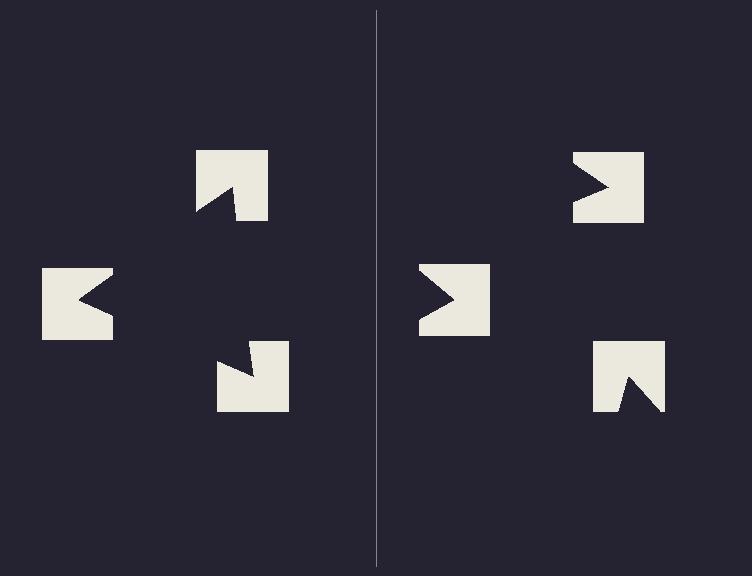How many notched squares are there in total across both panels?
6 — 3 on each side.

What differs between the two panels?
The notched squares are positioned identically on both sides; only the wedge orientations differ. On the left they align to a triangle; on the right they are misaligned.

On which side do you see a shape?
An illusory triangle appears on the left side. On the right side the wedge cuts are rotated, so no coherent shape forms.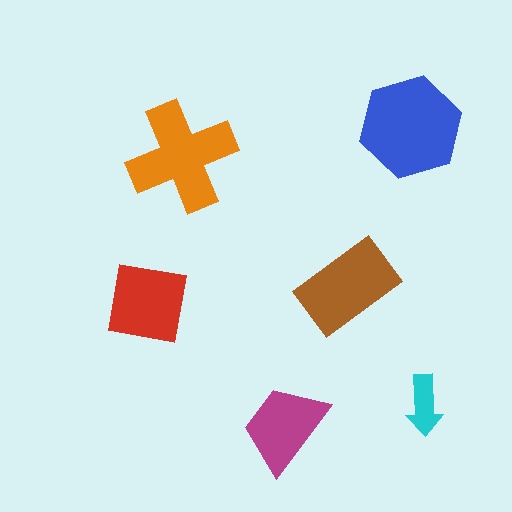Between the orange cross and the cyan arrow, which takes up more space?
The orange cross.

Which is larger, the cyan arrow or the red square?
The red square.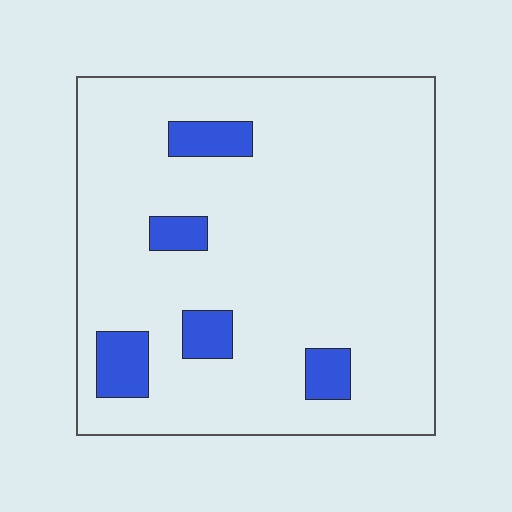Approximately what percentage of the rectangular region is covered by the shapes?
Approximately 10%.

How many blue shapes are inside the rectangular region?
5.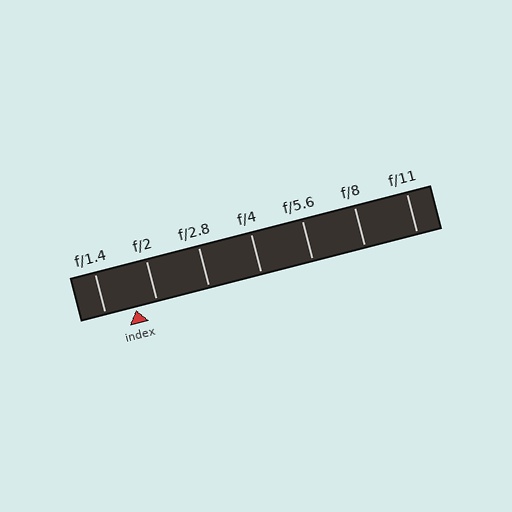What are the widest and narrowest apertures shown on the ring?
The widest aperture shown is f/1.4 and the narrowest is f/11.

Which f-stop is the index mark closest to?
The index mark is closest to f/2.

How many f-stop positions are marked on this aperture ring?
There are 7 f-stop positions marked.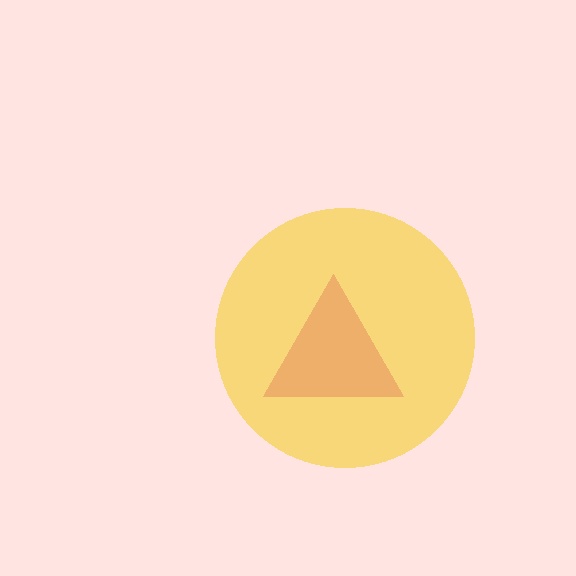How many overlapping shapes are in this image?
There are 2 overlapping shapes in the image.